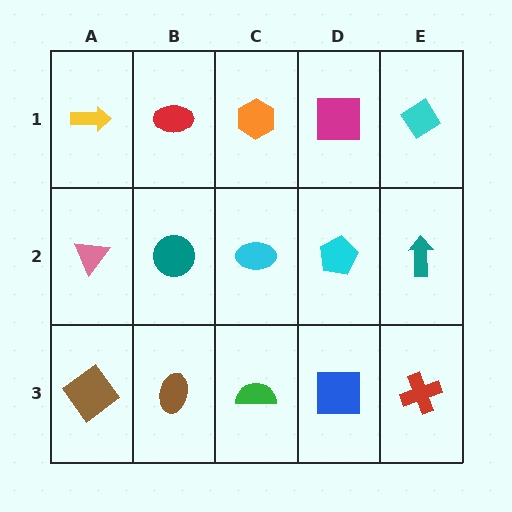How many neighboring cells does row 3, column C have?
3.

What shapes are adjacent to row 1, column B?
A teal circle (row 2, column B), a yellow arrow (row 1, column A), an orange hexagon (row 1, column C).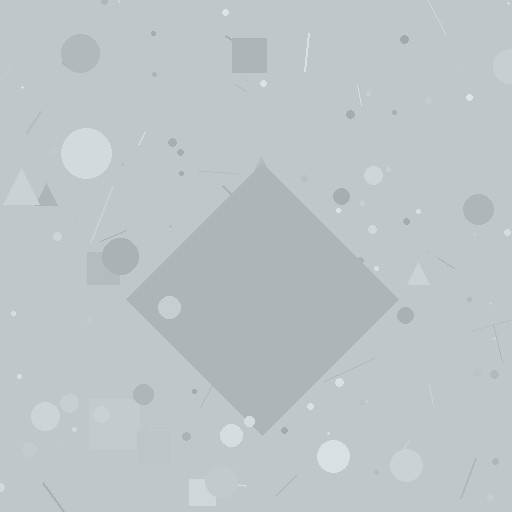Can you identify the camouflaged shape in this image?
The camouflaged shape is a diamond.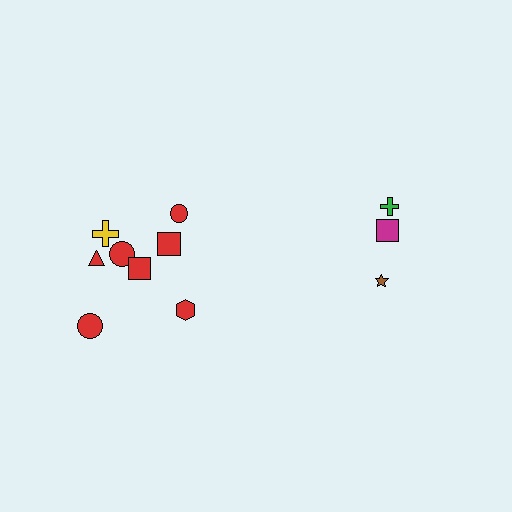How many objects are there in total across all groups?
There are 11 objects.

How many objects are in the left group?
There are 8 objects.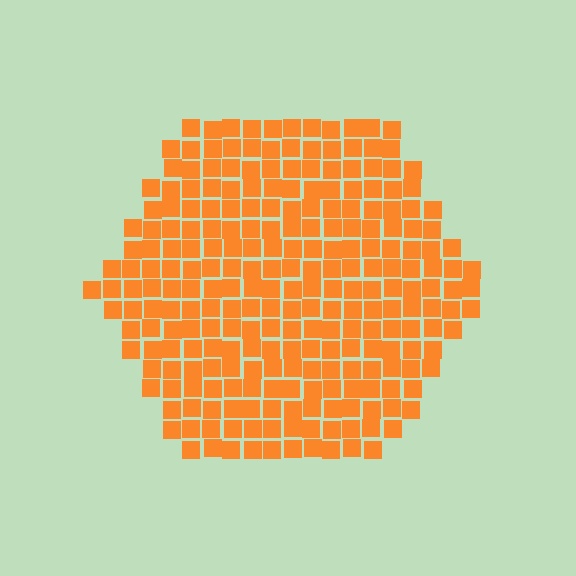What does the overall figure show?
The overall figure shows a hexagon.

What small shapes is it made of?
It is made of small squares.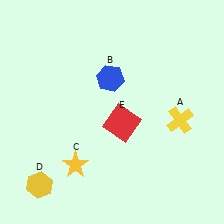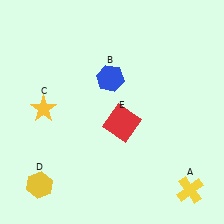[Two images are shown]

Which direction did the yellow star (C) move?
The yellow star (C) moved up.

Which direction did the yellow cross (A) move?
The yellow cross (A) moved down.